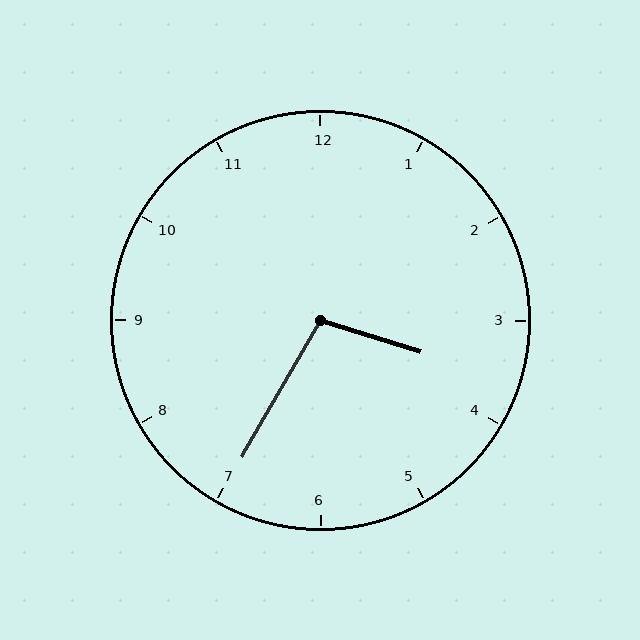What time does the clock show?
3:35.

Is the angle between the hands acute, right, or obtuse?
It is obtuse.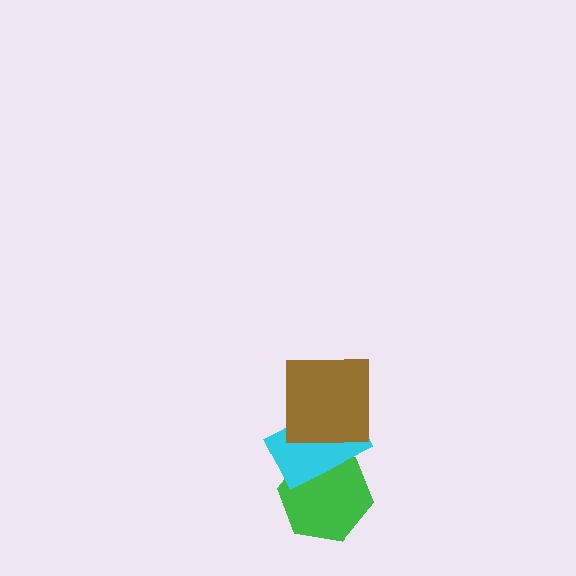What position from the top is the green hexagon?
The green hexagon is 3rd from the top.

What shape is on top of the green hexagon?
The cyan rectangle is on top of the green hexagon.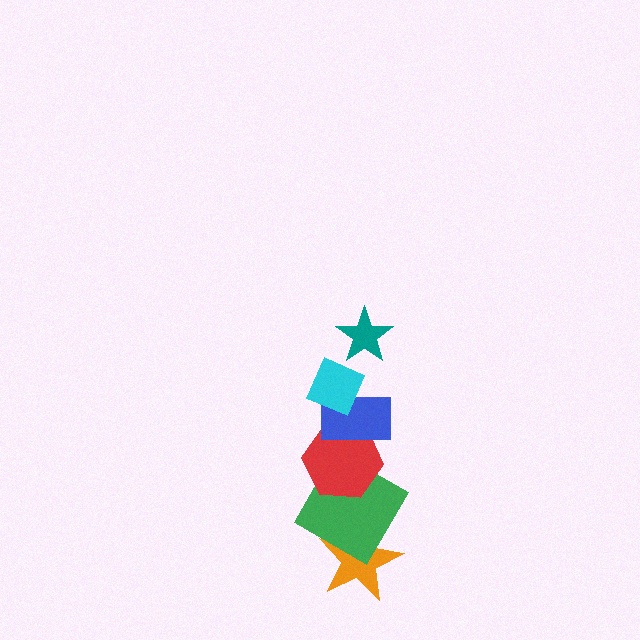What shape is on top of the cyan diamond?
The teal star is on top of the cyan diamond.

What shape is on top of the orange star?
The green diamond is on top of the orange star.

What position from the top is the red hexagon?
The red hexagon is 4th from the top.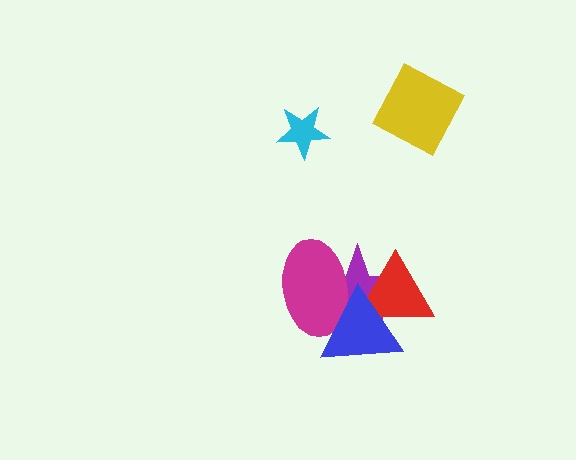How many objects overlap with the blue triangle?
3 objects overlap with the blue triangle.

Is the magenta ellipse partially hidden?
Yes, it is partially covered by another shape.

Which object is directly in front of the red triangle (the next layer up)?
The magenta ellipse is directly in front of the red triangle.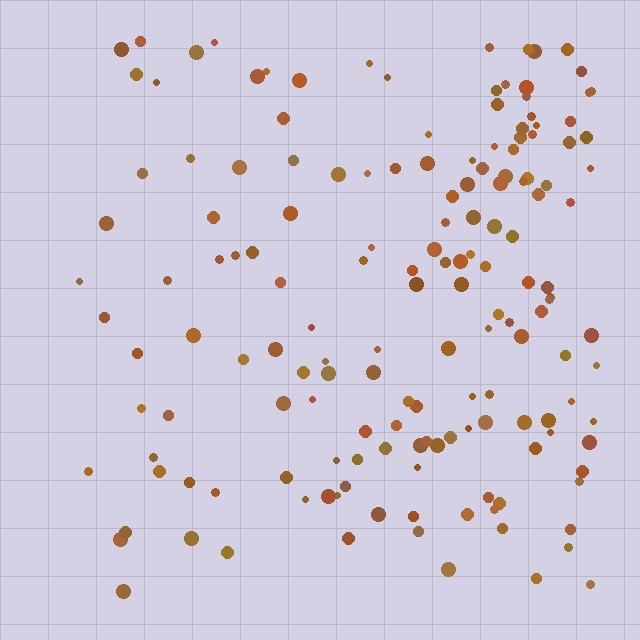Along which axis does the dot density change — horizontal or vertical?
Horizontal.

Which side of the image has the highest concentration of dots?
The right.